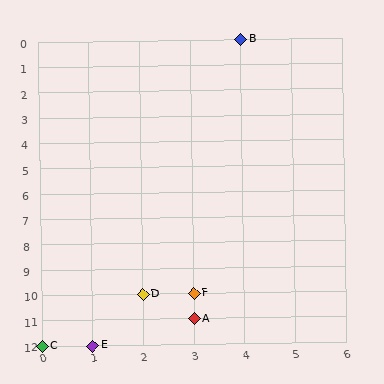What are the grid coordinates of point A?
Point A is at grid coordinates (3, 11).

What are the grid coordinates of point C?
Point C is at grid coordinates (0, 12).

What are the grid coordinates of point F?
Point F is at grid coordinates (3, 10).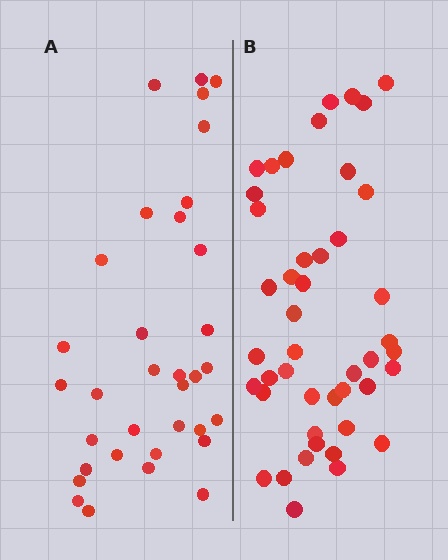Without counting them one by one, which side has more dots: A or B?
Region B (the right region) has more dots.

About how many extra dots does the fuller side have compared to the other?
Region B has roughly 12 or so more dots than region A.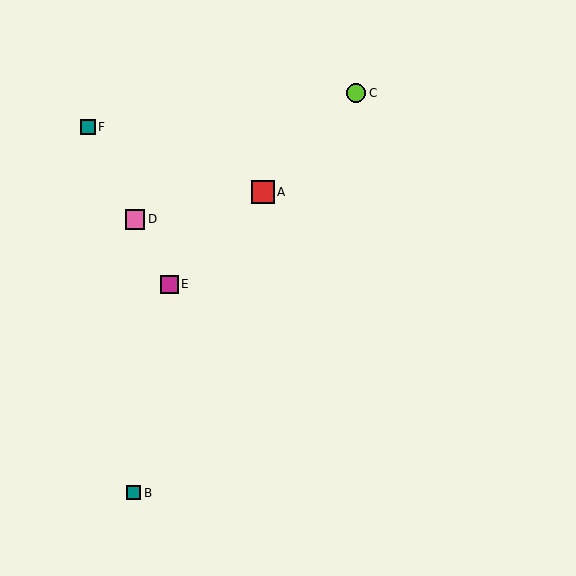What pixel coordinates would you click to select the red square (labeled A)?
Click at (263, 192) to select the red square A.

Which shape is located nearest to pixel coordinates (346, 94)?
The lime circle (labeled C) at (356, 93) is nearest to that location.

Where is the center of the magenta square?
The center of the magenta square is at (169, 284).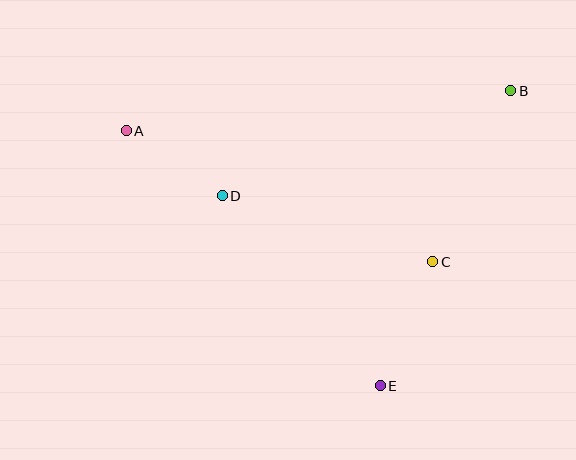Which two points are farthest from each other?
Points A and B are farthest from each other.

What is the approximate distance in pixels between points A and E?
The distance between A and E is approximately 360 pixels.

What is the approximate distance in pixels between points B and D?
The distance between B and D is approximately 307 pixels.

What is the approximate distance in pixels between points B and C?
The distance between B and C is approximately 188 pixels.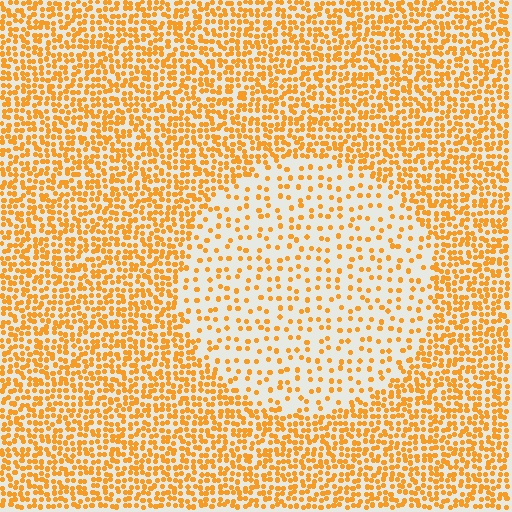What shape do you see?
I see a circle.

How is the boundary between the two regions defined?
The boundary is defined by a change in element density (approximately 2.5x ratio). All elements are the same color, size, and shape.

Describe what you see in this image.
The image contains small orange elements arranged at two different densities. A circle-shaped region is visible where the elements are less densely packed than the surrounding area.